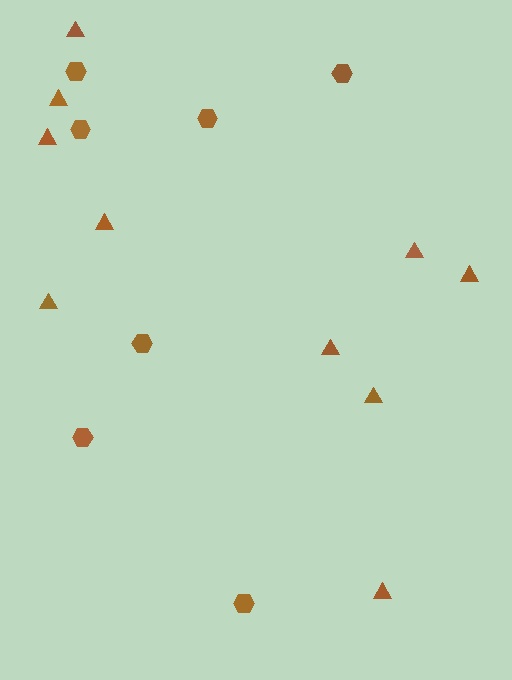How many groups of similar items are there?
There are 2 groups: one group of hexagons (7) and one group of triangles (10).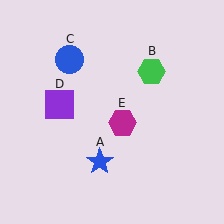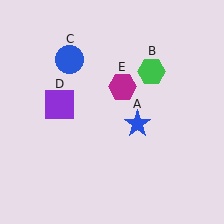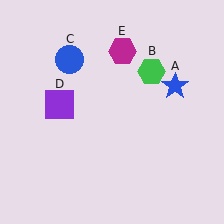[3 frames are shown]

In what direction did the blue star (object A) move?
The blue star (object A) moved up and to the right.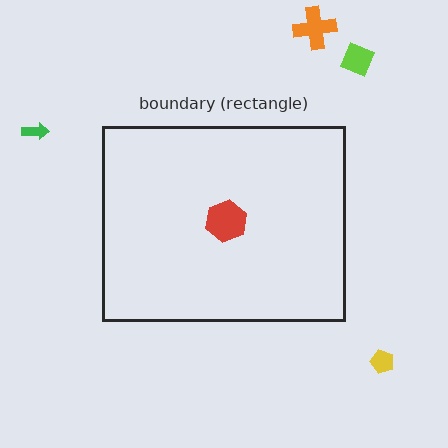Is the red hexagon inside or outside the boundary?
Inside.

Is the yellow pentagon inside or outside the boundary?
Outside.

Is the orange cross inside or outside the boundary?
Outside.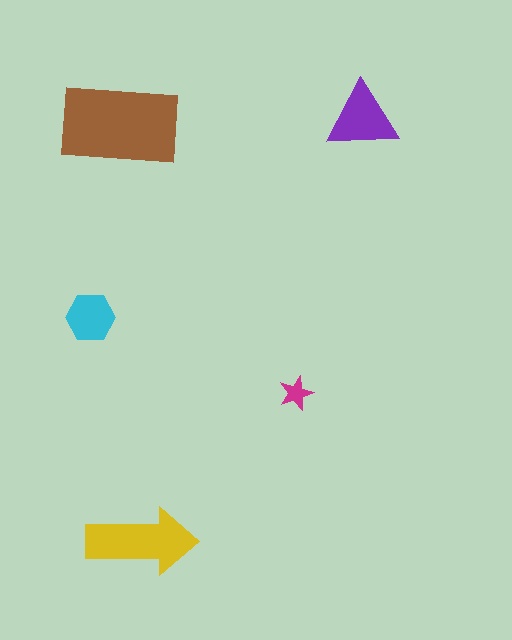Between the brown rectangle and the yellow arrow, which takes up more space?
The brown rectangle.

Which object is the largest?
The brown rectangle.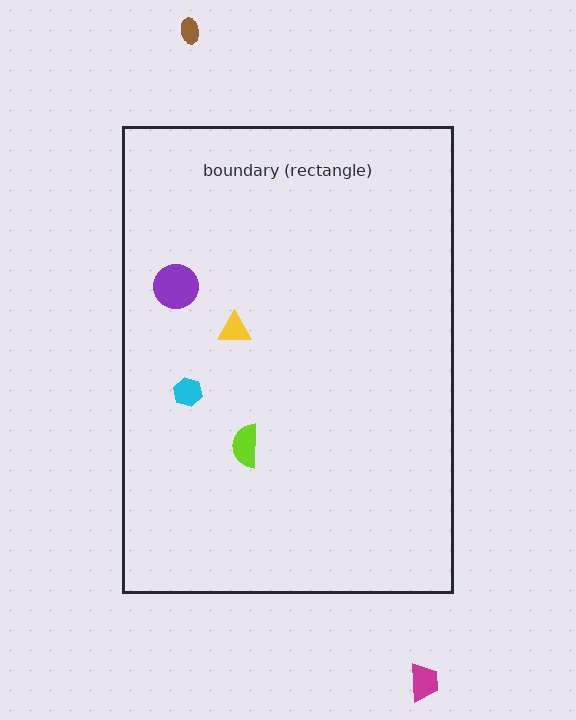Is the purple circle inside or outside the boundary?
Inside.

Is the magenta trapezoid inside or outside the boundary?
Outside.